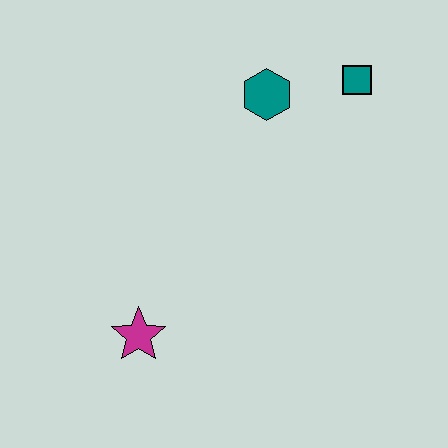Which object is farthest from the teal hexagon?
The magenta star is farthest from the teal hexagon.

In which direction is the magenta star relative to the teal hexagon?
The magenta star is below the teal hexagon.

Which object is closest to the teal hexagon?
The teal square is closest to the teal hexagon.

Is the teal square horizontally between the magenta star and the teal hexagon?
No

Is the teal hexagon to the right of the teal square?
No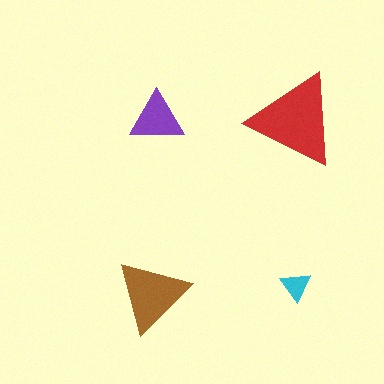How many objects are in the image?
There are 4 objects in the image.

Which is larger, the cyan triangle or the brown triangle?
The brown one.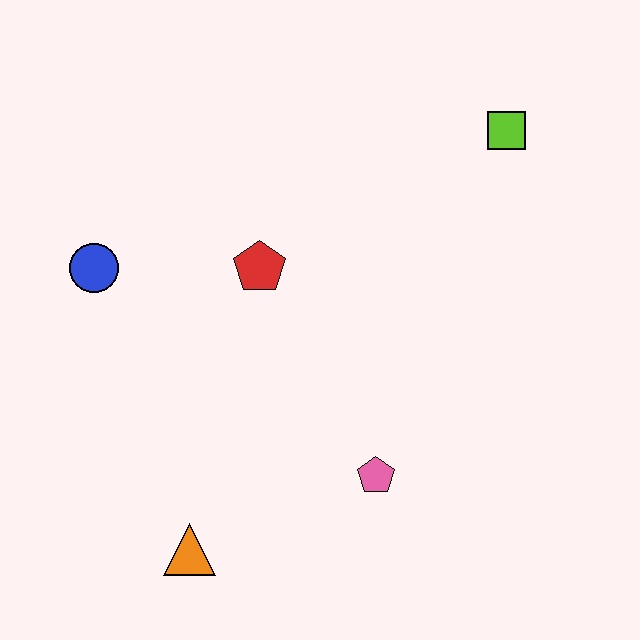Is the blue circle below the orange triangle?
No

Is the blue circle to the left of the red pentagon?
Yes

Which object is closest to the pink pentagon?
The orange triangle is closest to the pink pentagon.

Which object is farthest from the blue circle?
The lime square is farthest from the blue circle.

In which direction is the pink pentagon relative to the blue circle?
The pink pentagon is to the right of the blue circle.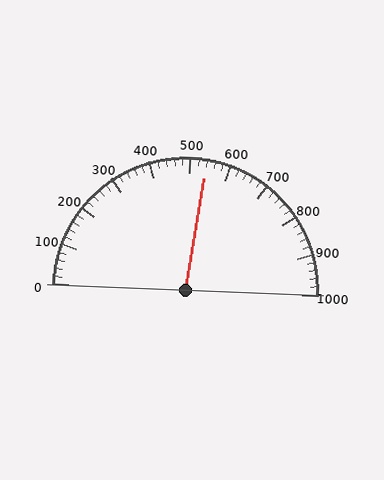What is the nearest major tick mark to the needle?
The nearest major tick mark is 500.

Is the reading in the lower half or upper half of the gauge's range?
The reading is in the upper half of the range (0 to 1000).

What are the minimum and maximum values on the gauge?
The gauge ranges from 0 to 1000.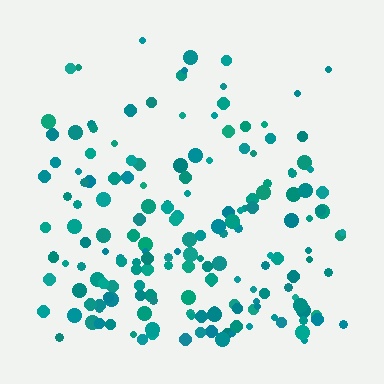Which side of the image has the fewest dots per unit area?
The top.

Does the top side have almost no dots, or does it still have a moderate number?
Still a moderate number, just noticeably fewer than the bottom.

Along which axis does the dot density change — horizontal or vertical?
Vertical.